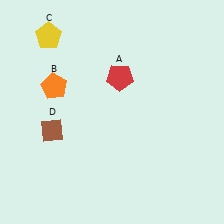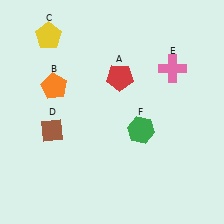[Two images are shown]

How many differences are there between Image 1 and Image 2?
There are 2 differences between the two images.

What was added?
A pink cross (E), a green hexagon (F) were added in Image 2.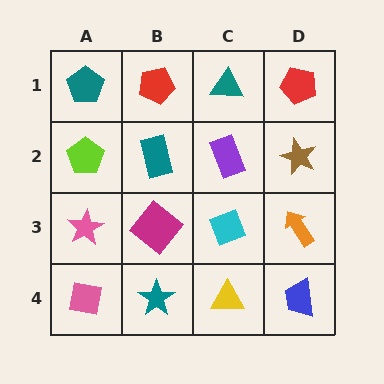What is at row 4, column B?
A teal star.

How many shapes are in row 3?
4 shapes.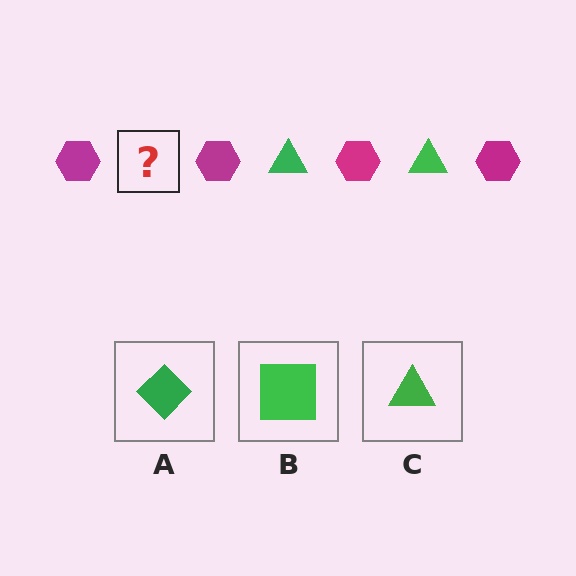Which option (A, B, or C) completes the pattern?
C.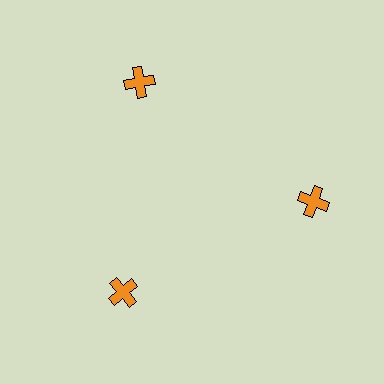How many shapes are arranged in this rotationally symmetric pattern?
There are 3 shapes, arranged in 3 groups of 1.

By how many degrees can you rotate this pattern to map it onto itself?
The pattern maps onto itself every 120 degrees of rotation.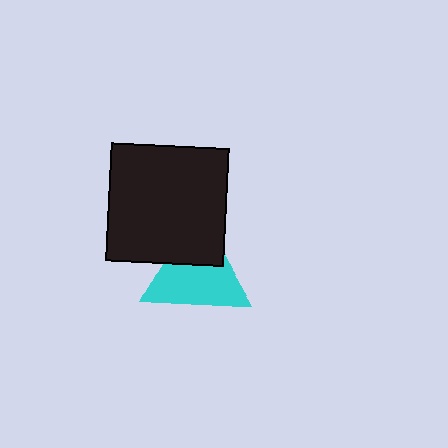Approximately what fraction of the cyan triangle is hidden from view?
Roughly 37% of the cyan triangle is hidden behind the black square.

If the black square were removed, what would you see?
You would see the complete cyan triangle.